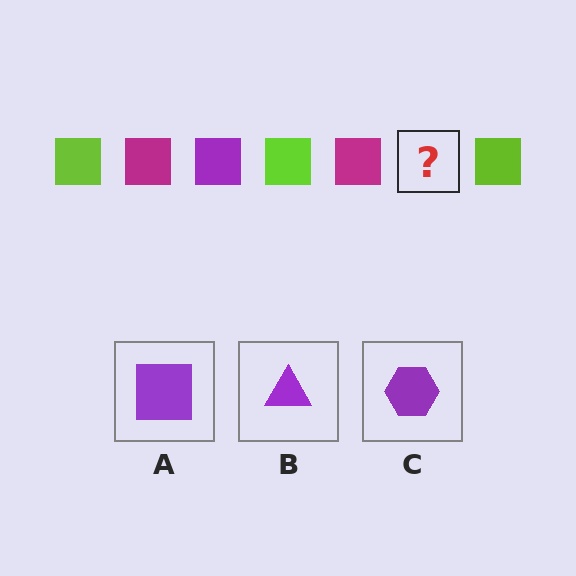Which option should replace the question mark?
Option A.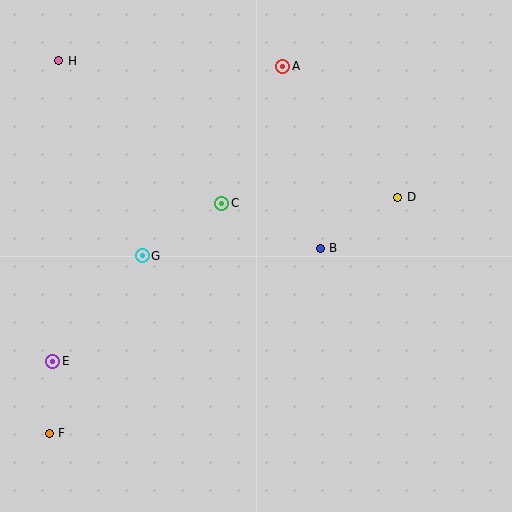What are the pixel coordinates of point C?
Point C is at (221, 203).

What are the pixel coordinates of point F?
Point F is at (49, 433).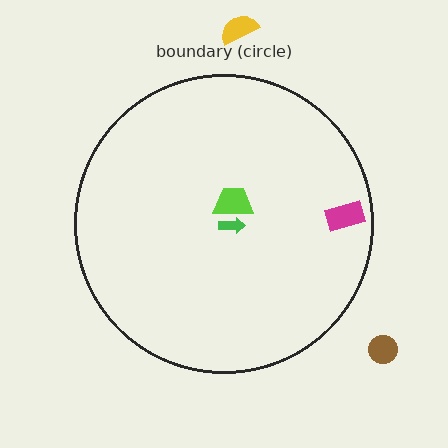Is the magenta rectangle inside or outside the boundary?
Inside.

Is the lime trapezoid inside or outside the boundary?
Inside.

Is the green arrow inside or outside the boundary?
Inside.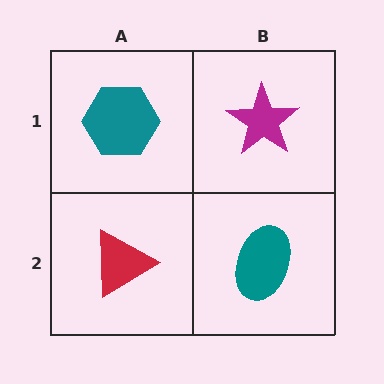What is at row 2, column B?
A teal ellipse.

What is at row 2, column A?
A red triangle.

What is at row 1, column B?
A magenta star.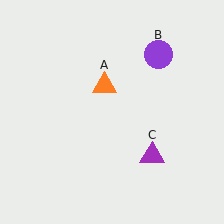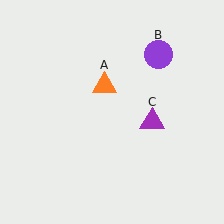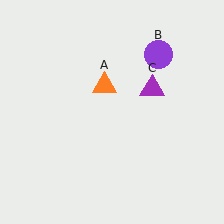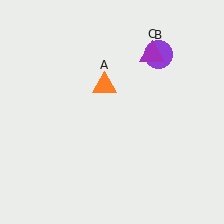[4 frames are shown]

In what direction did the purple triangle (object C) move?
The purple triangle (object C) moved up.